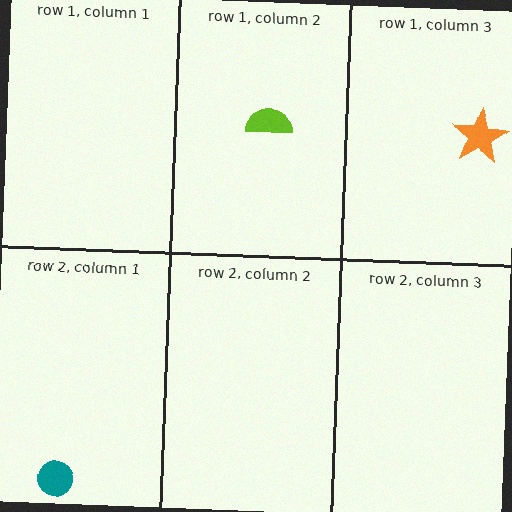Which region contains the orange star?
The row 1, column 3 region.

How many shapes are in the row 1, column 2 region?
1.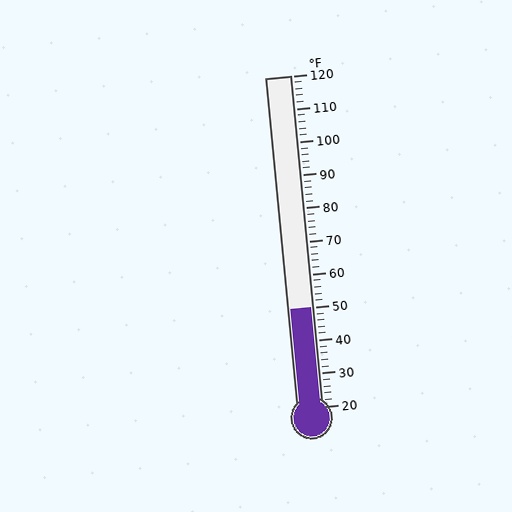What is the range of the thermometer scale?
The thermometer scale ranges from 20°F to 120°F.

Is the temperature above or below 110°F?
The temperature is below 110°F.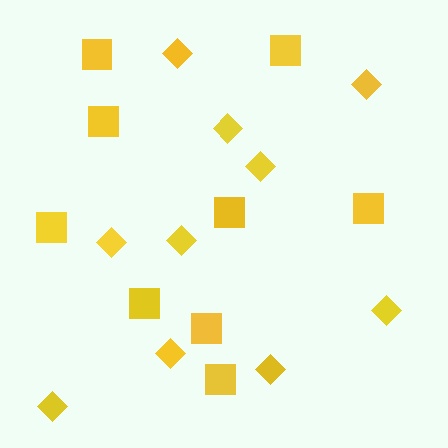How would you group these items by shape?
There are 2 groups: one group of squares (9) and one group of diamonds (10).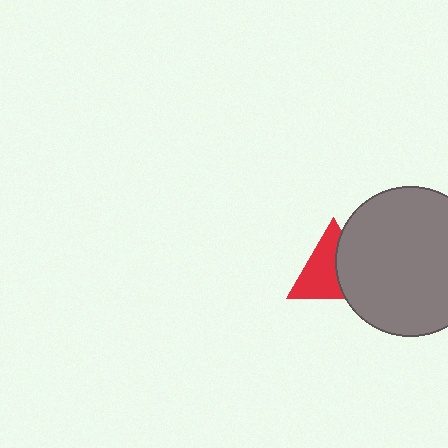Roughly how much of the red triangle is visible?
About half of it is visible (roughly 59%).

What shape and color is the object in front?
The object in front is a gray circle.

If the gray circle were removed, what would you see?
You would see the complete red triangle.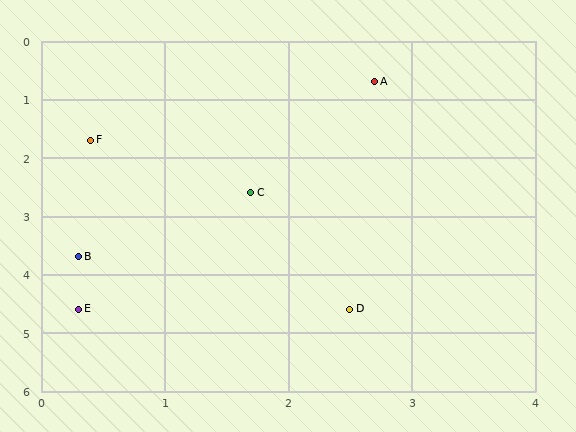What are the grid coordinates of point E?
Point E is at approximately (0.3, 4.6).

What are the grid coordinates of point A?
Point A is at approximately (2.7, 0.7).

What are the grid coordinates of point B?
Point B is at approximately (0.3, 3.7).